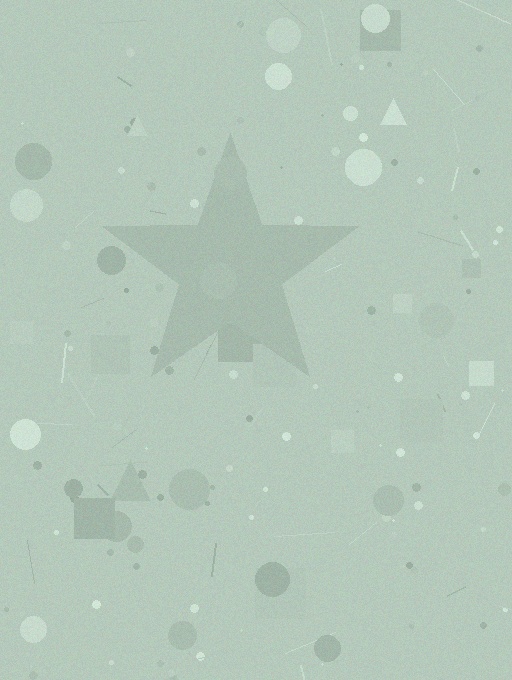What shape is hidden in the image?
A star is hidden in the image.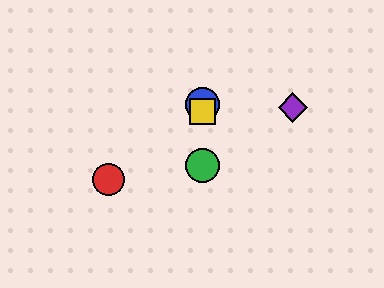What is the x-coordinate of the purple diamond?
The purple diamond is at x≈293.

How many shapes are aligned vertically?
3 shapes (the blue circle, the green circle, the yellow square) are aligned vertically.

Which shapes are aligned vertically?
The blue circle, the green circle, the yellow square are aligned vertically.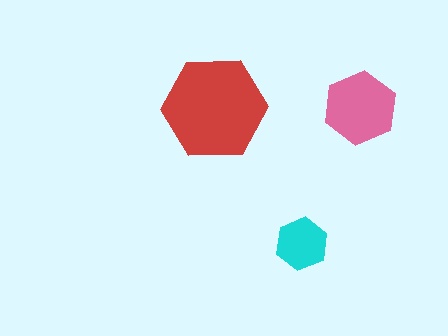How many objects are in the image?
There are 3 objects in the image.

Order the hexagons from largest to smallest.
the red one, the pink one, the cyan one.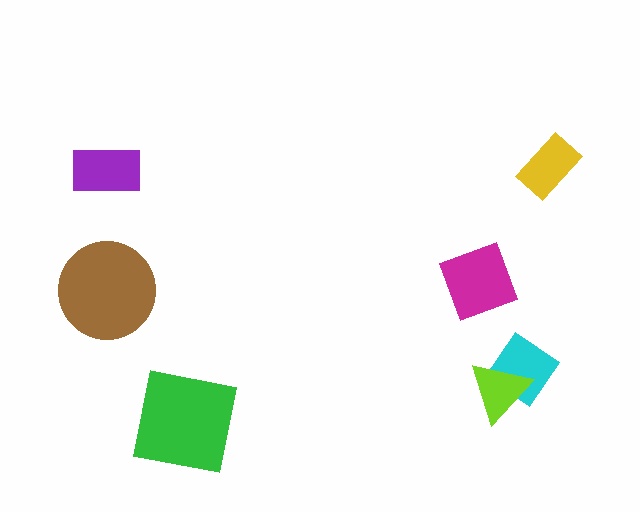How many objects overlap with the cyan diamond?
1 object overlaps with the cyan diamond.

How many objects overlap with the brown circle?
0 objects overlap with the brown circle.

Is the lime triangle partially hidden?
No, no other shape covers it.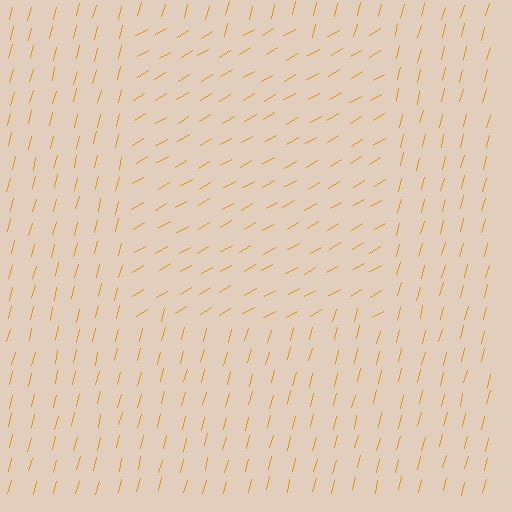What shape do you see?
I see a rectangle.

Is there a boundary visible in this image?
Yes, there is a texture boundary formed by a change in line orientation.